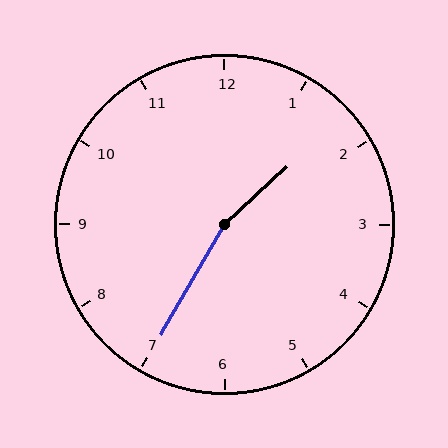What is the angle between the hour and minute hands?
Approximately 162 degrees.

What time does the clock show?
1:35.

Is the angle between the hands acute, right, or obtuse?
It is obtuse.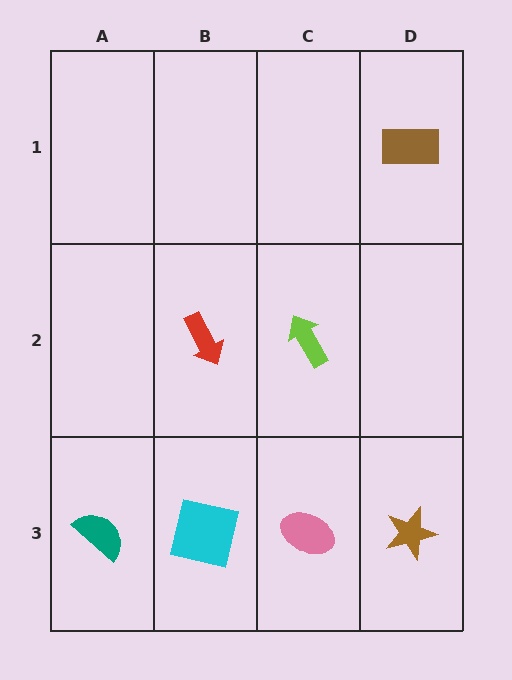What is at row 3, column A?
A teal semicircle.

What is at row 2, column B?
A red arrow.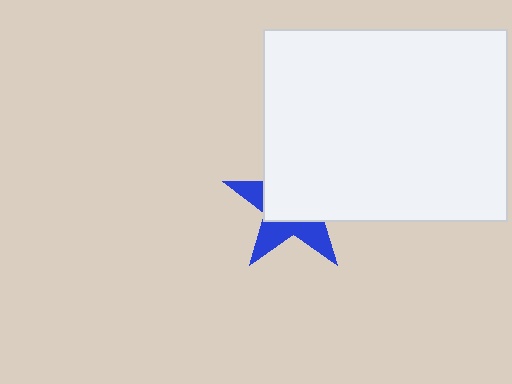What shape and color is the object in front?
The object in front is a white rectangle.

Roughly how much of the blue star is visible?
A small part of it is visible (roughly 40%).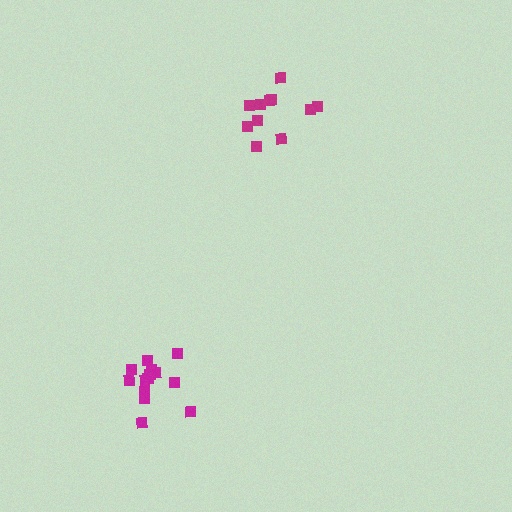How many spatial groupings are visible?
There are 2 spatial groupings.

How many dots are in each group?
Group 1: 11 dots, Group 2: 14 dots (25 total).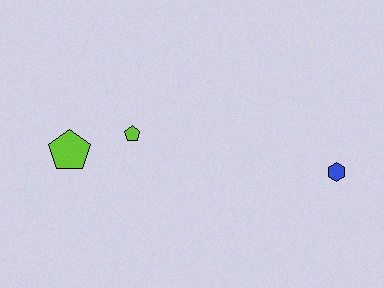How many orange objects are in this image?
There are no orange objects.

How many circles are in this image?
There are no circles.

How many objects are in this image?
There are 3 objects.